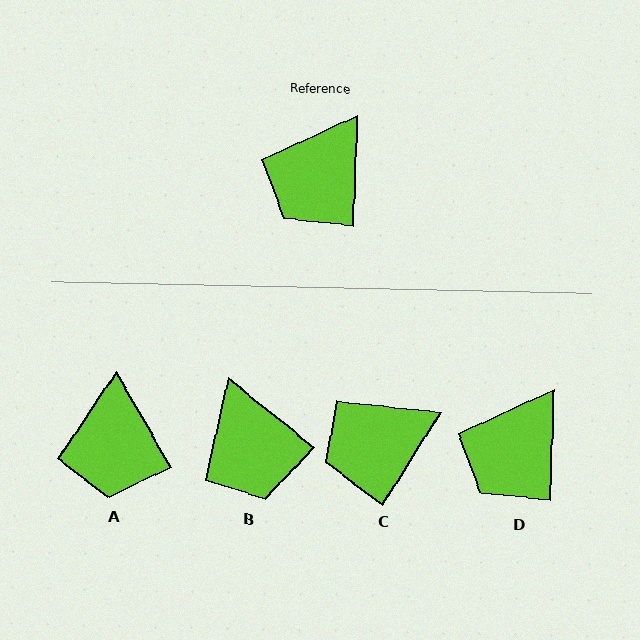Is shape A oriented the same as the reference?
No, it is off by about 32 degrees.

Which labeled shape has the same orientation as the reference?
D.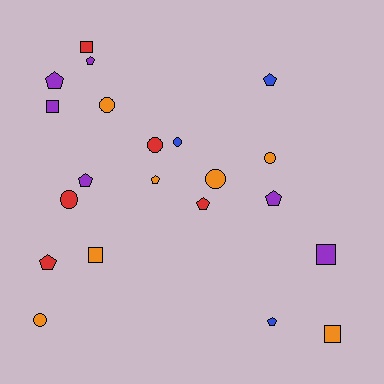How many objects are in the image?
There are 21 objects.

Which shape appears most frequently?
Pentagon, with 9 objects.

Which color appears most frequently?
Orange, with 7 objects.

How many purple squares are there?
There are 2 purple squares.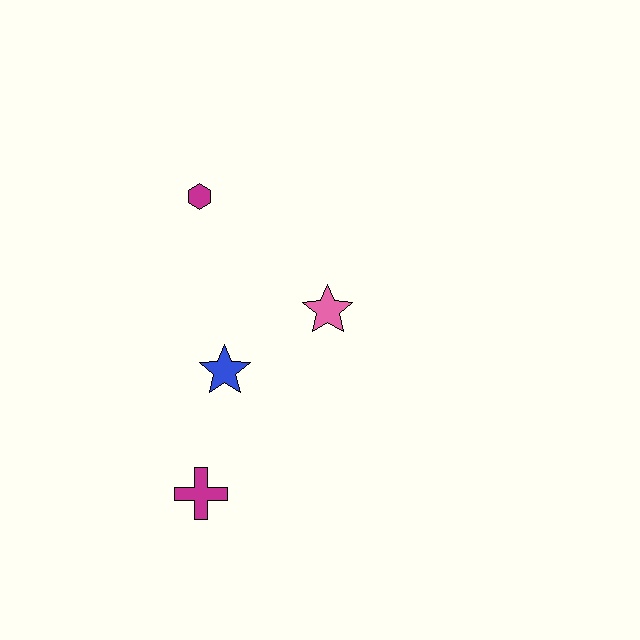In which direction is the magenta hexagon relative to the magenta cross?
The magenta hexagon is above the magenta cross.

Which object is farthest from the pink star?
The magenta cross is farthest from the pink star.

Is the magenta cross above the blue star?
No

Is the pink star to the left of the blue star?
No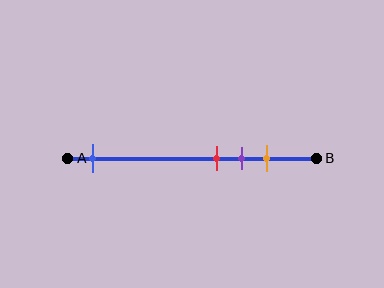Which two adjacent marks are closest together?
The red and purple marks are the closest adjacent pair.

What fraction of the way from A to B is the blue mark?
The blue mark is approximately 10% (0.1) of the way from A to B.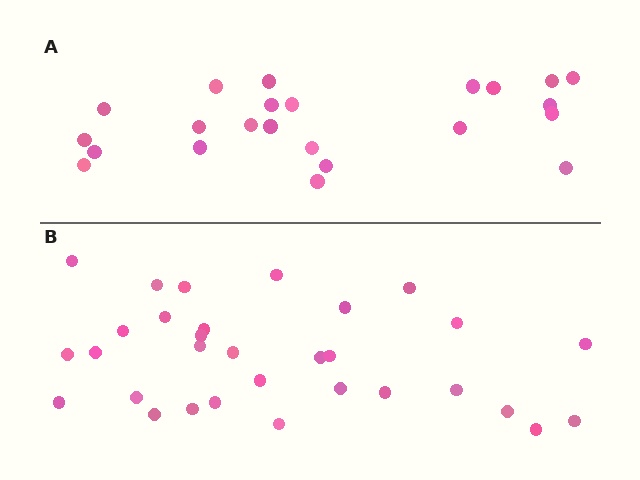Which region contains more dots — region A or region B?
Region B (the bottom region) has more dots.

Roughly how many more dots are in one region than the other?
Region B has roughly 8 or so more dots than region A.